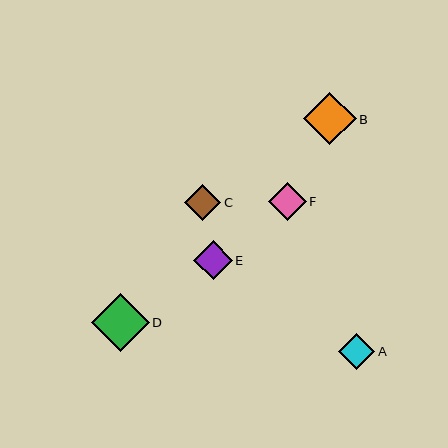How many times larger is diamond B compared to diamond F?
Diamond B is approximately 1.4 times the size of diamond F.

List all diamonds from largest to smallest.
From largest to smallest: D, B, E, F, C, A.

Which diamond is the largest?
Diamond D is the largest with a size of approximately 57 pixels.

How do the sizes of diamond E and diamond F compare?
Diamond E and diamond F are approximately the same size.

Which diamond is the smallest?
Diamond A is the smallest with a size of approximately 36 pixels.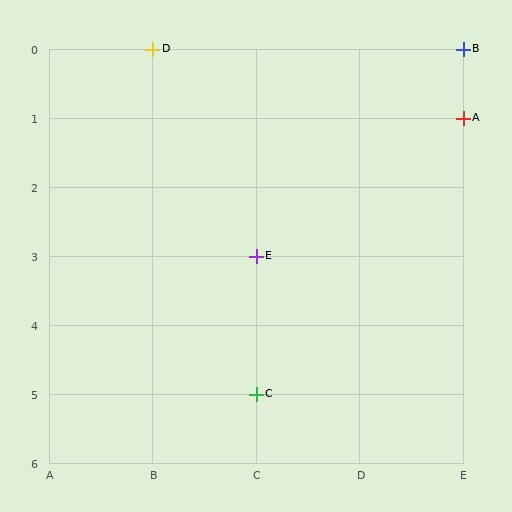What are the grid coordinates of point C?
Point C is at grid coordinates (C, 5).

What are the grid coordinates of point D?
Point D is at grid coordinates (B, 0).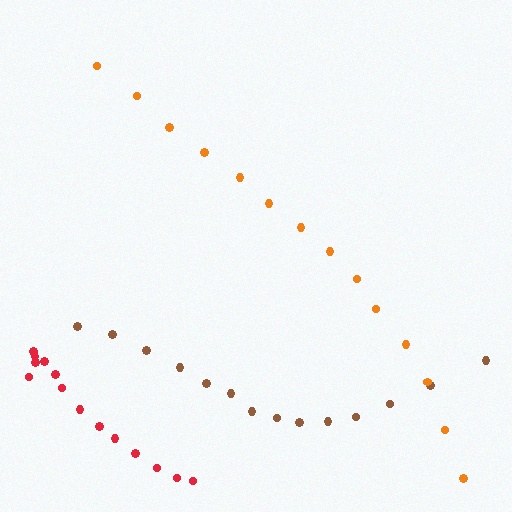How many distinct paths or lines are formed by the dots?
There are 3 distinct paths.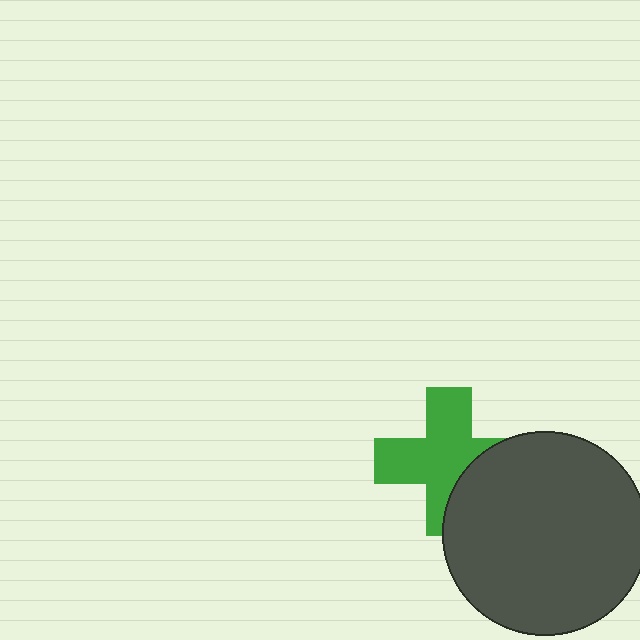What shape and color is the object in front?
The object in front is a dark gray circle.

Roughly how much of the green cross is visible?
Most of it is visible (roughly 70%).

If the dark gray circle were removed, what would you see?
You would see the complete green cross.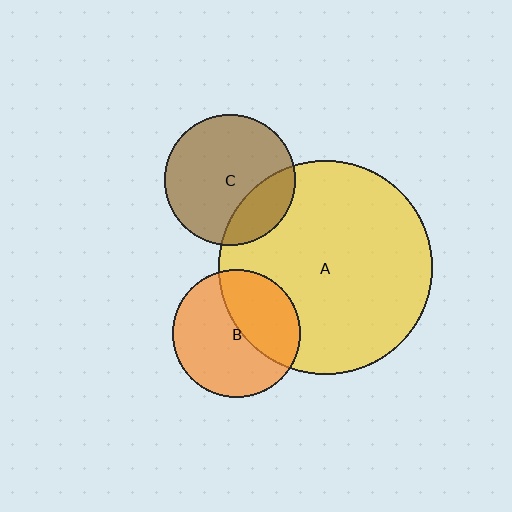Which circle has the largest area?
Circle A (yellow).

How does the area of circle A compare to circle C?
Approximately 2.7 times.